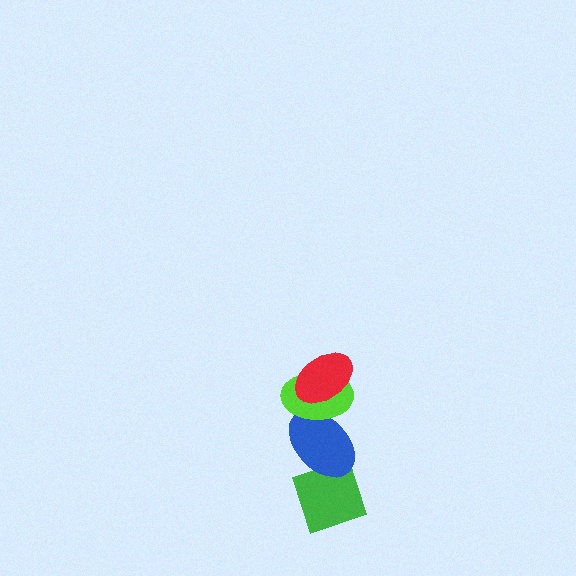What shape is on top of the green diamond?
The blue ellipse is on top of the green diamond.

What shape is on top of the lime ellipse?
The red ellipse is on top of the lime ellipse.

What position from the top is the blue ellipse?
The blue ellipse is 3rd from the top.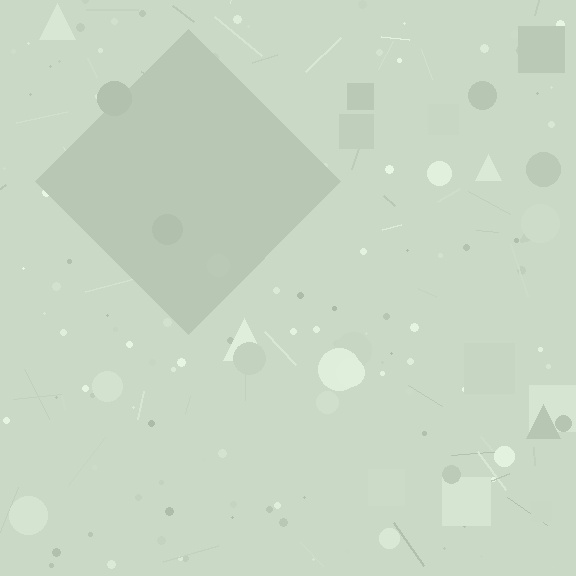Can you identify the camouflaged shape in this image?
The camouflaged shape is a diamond.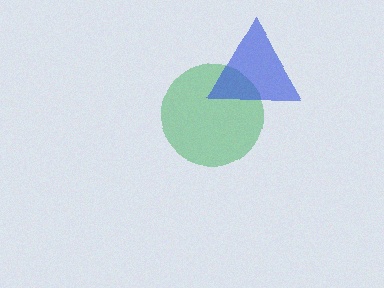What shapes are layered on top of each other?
The layered shapes are: a green circle, a blue triangle.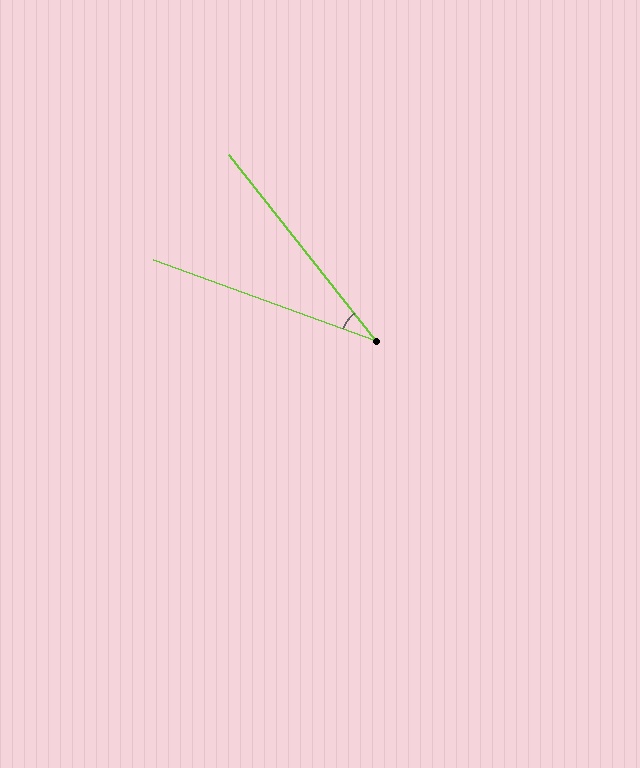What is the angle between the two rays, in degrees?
Approximately 32 degrees.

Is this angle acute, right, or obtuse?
It is acute.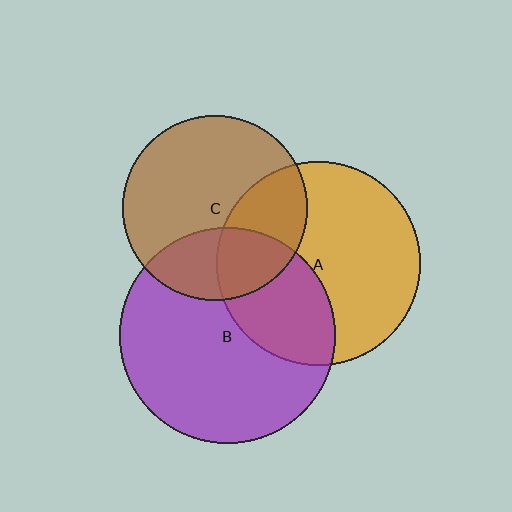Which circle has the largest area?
Circle B (purple).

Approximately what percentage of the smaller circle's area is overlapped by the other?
Approximately 30%.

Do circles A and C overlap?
Yes.